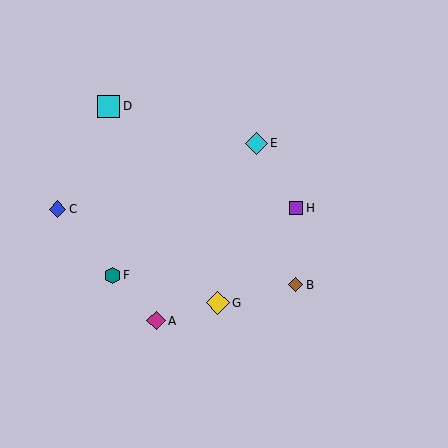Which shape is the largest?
The yellow diamond (labeled G) is the largest.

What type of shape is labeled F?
Shape F is a teal hexagon.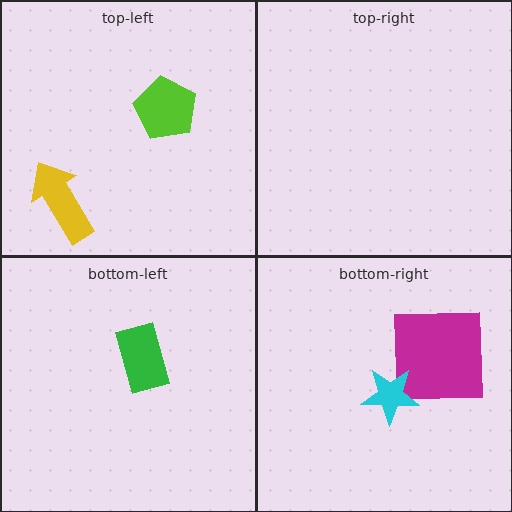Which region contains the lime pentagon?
The top-left region.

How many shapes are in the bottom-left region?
1.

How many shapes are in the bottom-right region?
2.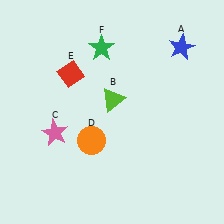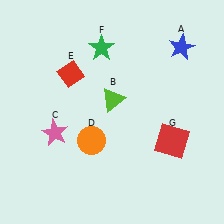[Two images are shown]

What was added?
A red square (G) was added in Image 2.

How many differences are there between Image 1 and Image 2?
There is 1 difference between the two images.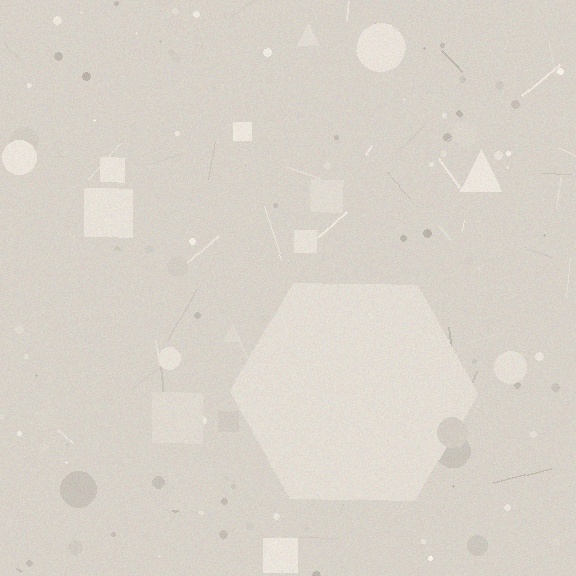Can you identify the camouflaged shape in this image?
The camouflaged shape is a hexagon.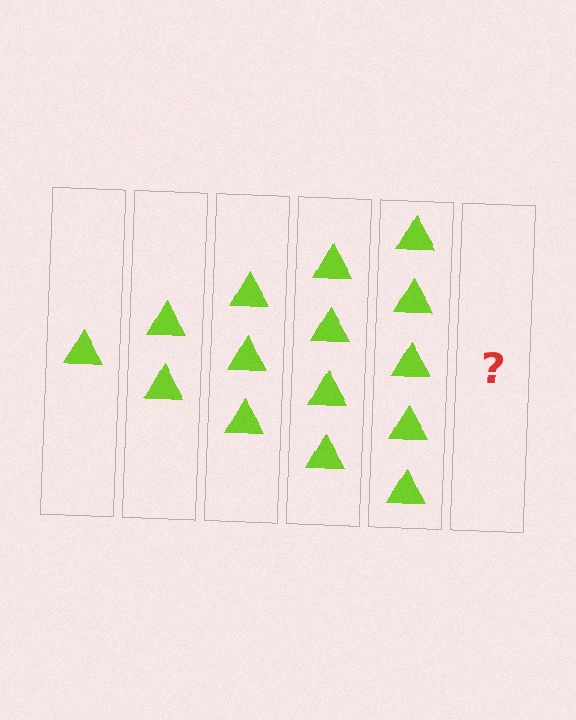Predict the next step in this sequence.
The next step is 6 triangles.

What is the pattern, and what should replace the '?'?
The pattern is that each step adds one more triangle. The '?' should be 6 triangles.